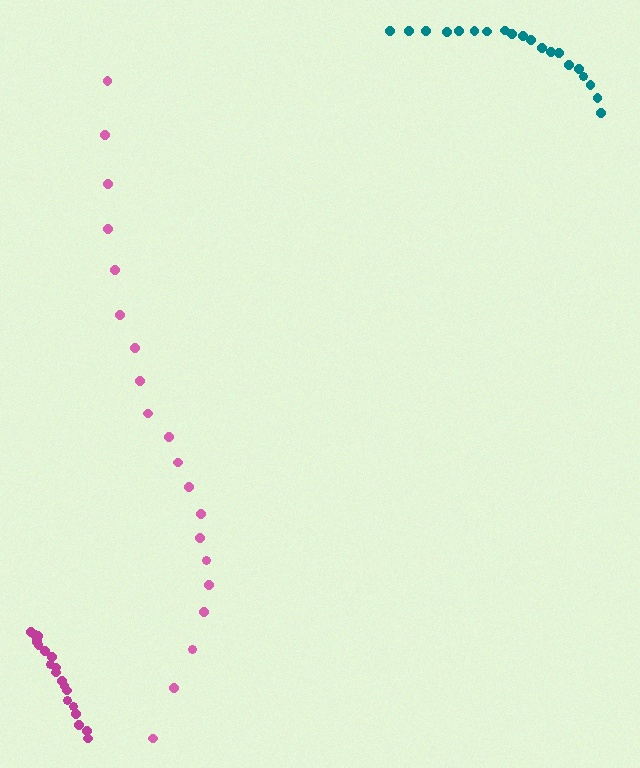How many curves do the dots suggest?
There are 3 distinct paths.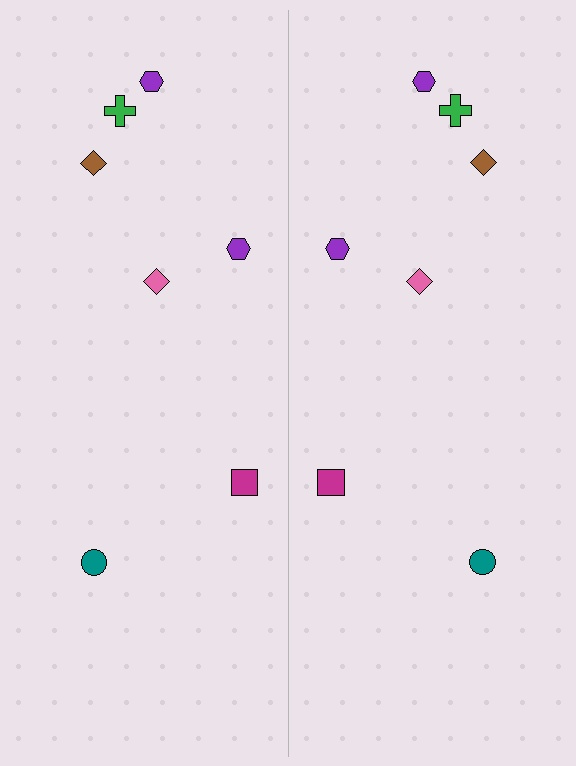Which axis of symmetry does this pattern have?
The pattern has a vertical axis of symmetry running through the center of the image.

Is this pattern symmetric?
Yes, this pattern has bilateral (reflection) symmetry.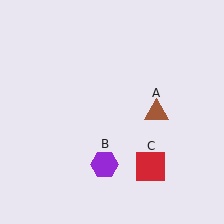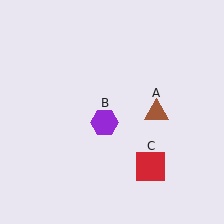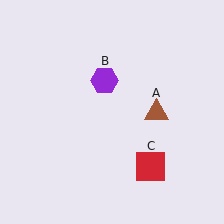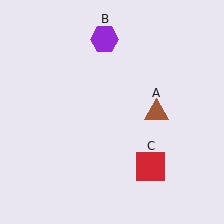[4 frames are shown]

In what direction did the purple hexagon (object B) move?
The purple hexagon (object B) moved up.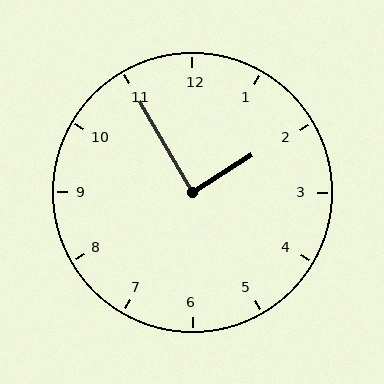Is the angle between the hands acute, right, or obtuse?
It is right.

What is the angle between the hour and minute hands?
Approximately 88 degrees.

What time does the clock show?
1:55.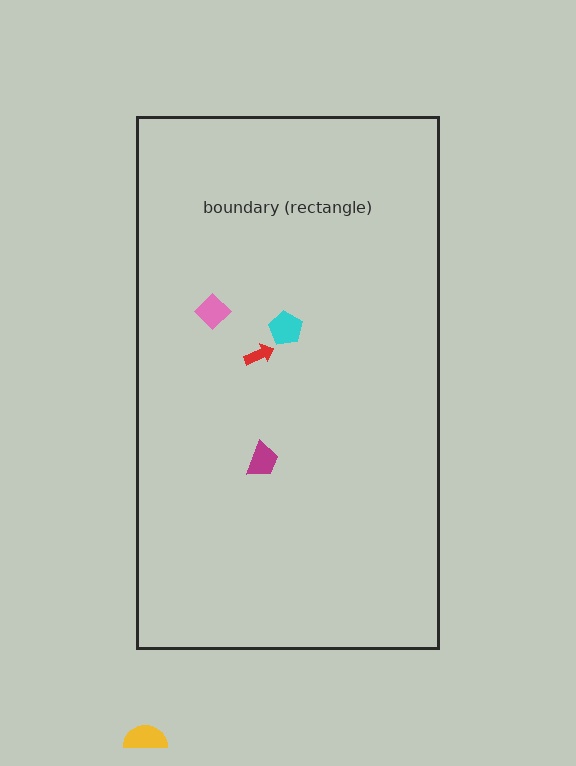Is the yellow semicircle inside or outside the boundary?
Outside.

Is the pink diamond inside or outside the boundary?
Inside.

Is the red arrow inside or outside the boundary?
Inside.